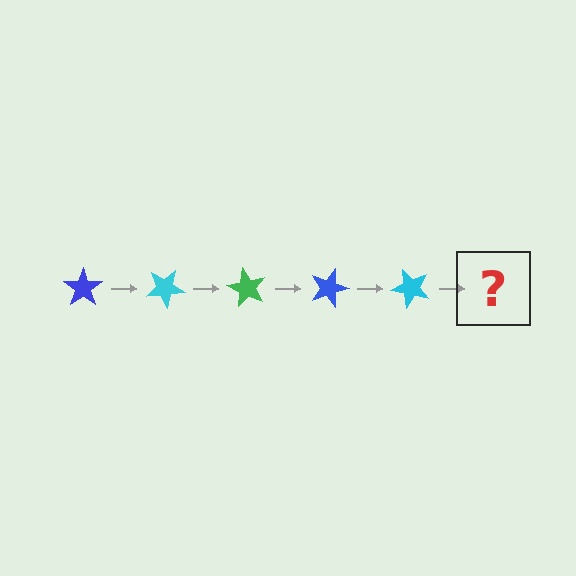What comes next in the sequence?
The next element should be a green star, rotated 150 degrees from the start.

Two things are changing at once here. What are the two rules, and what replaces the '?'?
The two rules are that it rotates 30 degrees each step and the color cycles through blue, cyan, and green. The '?' should be a green star, rotated 150 degrees from the start.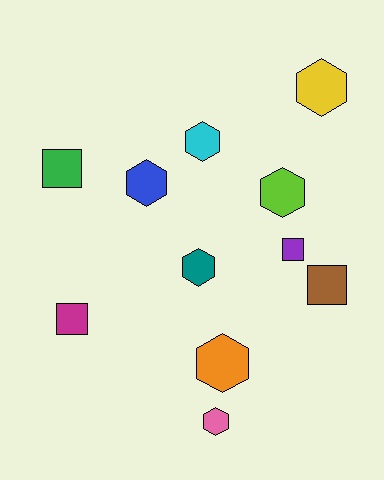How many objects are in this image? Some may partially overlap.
There are 11 objects.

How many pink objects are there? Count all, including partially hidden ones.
There is 1 pink object.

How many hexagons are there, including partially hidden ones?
There are 7 hexagons.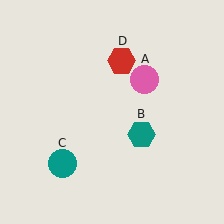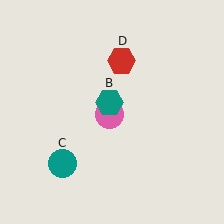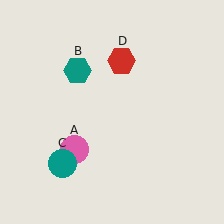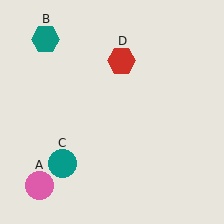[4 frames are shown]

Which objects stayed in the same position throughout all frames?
Teal circle (object C) and red hexagon (object D) remained stationary.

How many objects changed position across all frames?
2 objects changed position: pink circle (object A), teal hexagon (object B).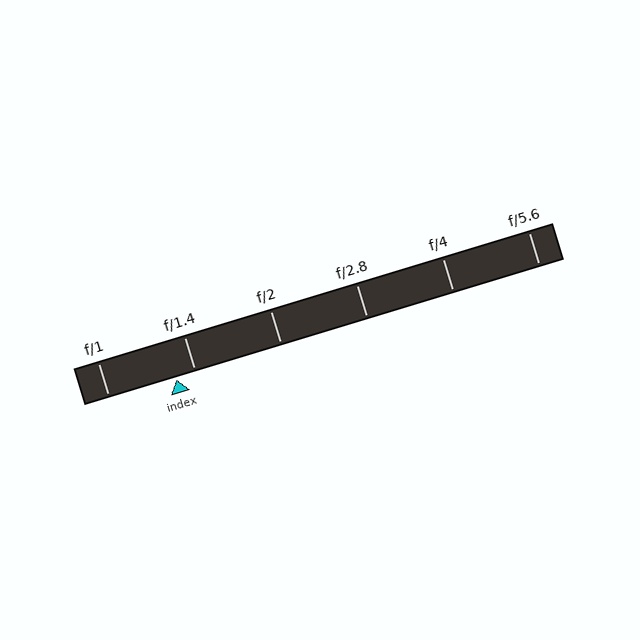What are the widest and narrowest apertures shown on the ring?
The widest aperture shown is f/1 and the narrowest is f/5.6.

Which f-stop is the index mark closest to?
The index mark is closest to f/1.4.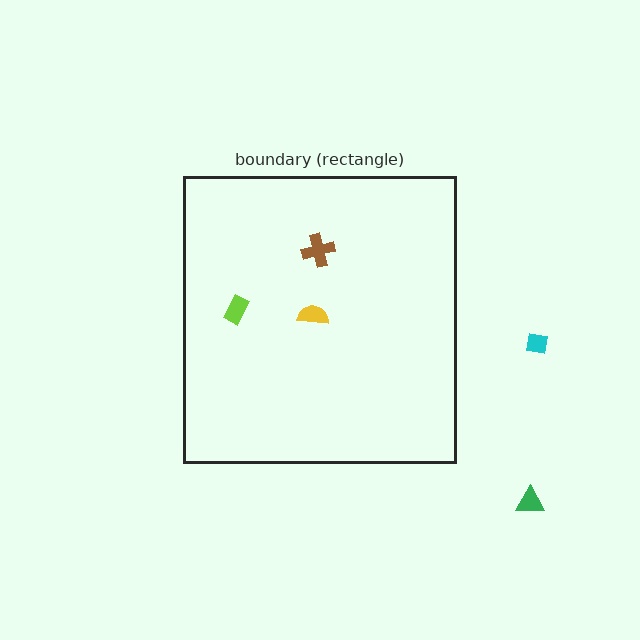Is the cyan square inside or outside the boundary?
Outside.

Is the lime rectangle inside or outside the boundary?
Inside.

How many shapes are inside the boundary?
3 inside, 2 outside.